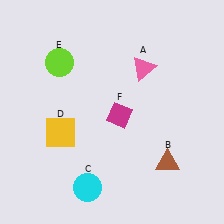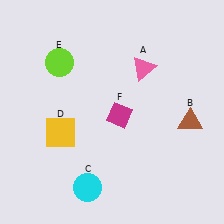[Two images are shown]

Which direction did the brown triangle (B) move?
The brown triangle (B) moved up.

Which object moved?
The brown triangle (B) moved up.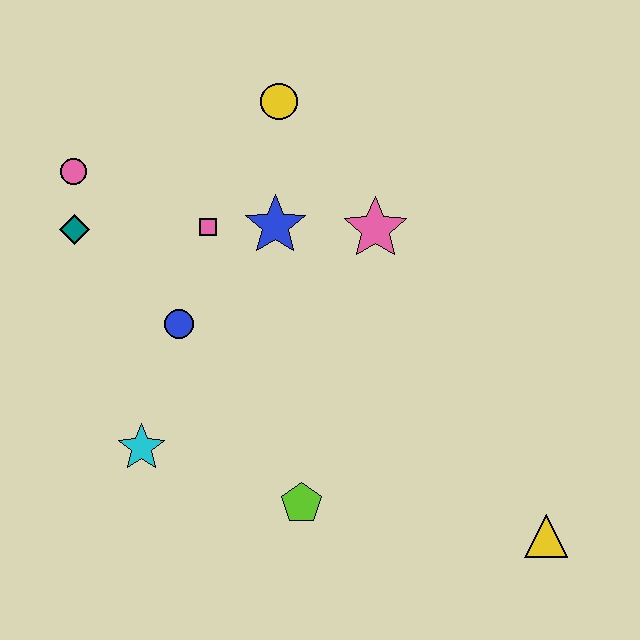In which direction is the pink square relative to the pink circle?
The pink square is to the right of the pink circle.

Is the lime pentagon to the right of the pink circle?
Yes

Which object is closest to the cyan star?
The blue circle is closest to the cyan star.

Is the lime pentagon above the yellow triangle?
Yes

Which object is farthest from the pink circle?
The yellow triangle is farthest from the pink circle.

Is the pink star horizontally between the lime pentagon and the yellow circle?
No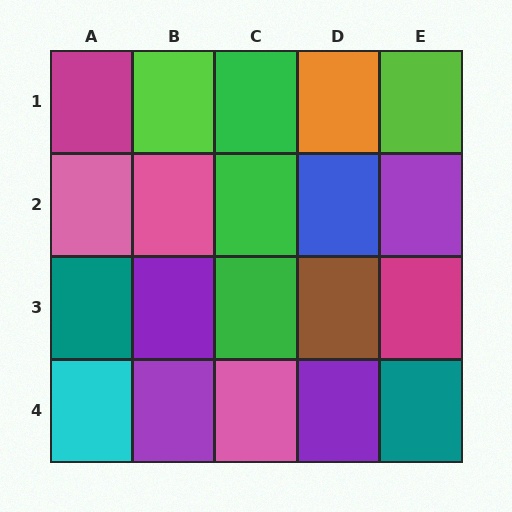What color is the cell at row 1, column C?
Green.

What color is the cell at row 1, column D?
Orange.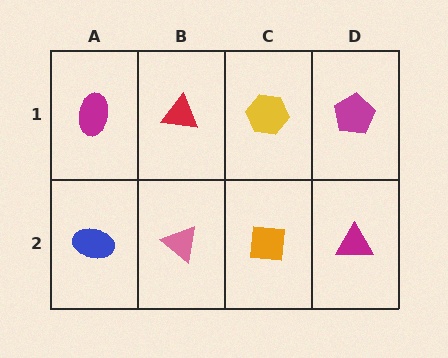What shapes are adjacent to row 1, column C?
An orange square (row 2, column C), a red triangle (row 1, column B), a magenta pentagon (row 1, column D).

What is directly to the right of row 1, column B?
A yellow hexagon.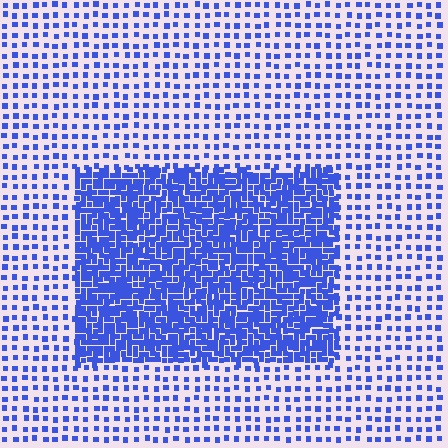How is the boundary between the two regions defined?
The boundary is defined by a change in element density (approximately 3.1x ratio). All elements are the same color, size, and shape.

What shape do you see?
I see a rectangle.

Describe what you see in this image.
The image contains small blue elements arranged at two different densities. A rectangle-shaped region is visible where the elements are more densely packed than the surrounding area.